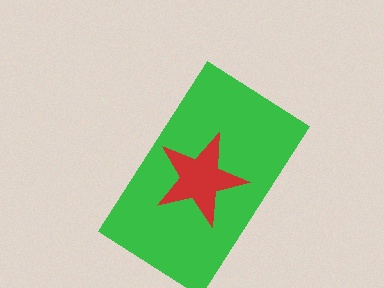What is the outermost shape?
The green rectangle.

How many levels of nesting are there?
2.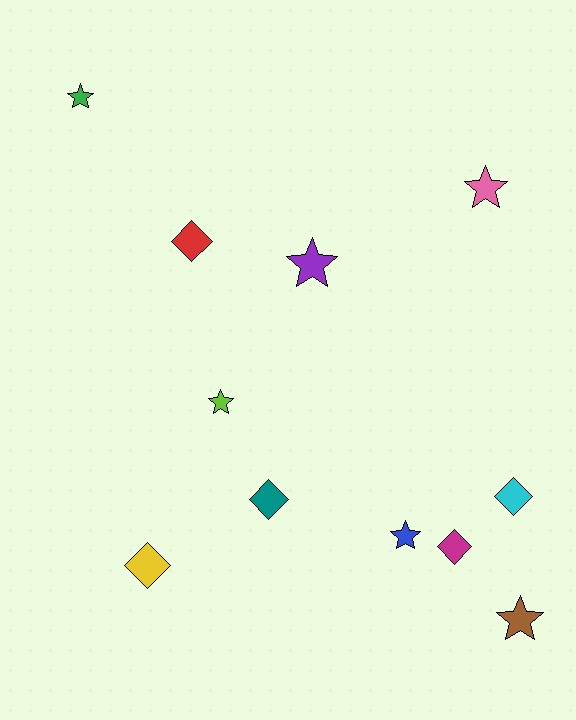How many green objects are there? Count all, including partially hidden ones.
There is 1 green object.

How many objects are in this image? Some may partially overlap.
There are 11 objects.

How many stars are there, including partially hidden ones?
There are 6 stars.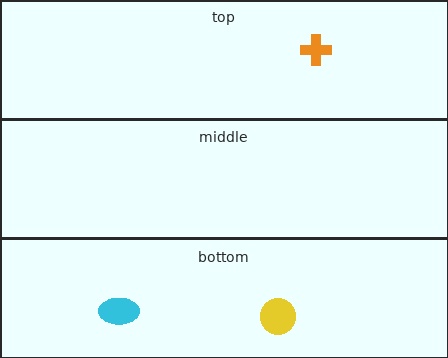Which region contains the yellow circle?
The bottom region.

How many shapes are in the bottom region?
2.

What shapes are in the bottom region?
The yellow circle, the cyan ellipse.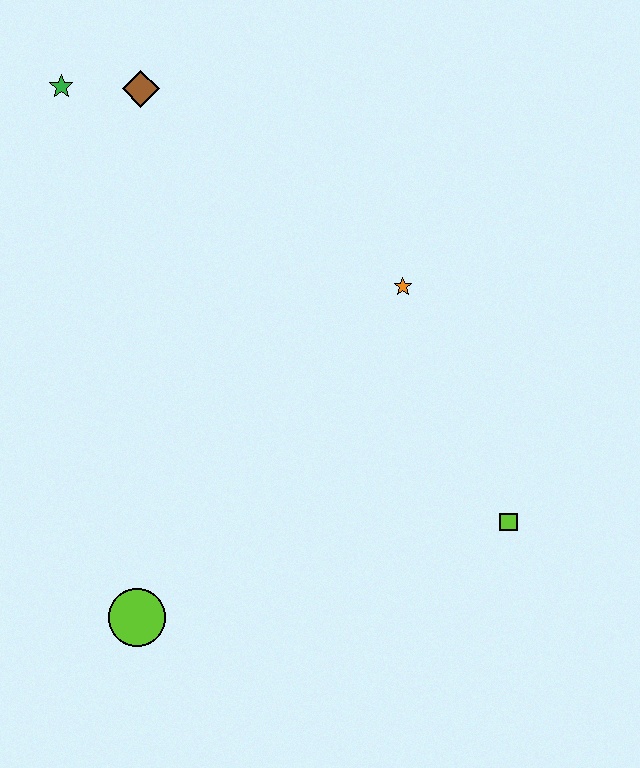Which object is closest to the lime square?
The orange star is closest to the lime square.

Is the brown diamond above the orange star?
Yes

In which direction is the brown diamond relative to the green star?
The brown diamond is to the right of the green star.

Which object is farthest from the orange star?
The lime circle is farthest from the orange star.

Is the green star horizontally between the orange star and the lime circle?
No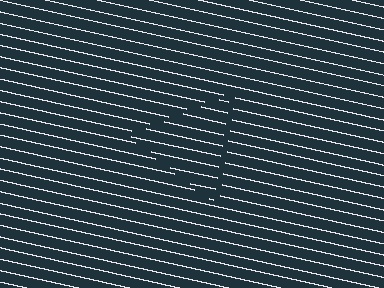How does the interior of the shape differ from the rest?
The interior of the shape contains the same grating, shifted by half a period — the contour is defined by the phase discontinuity where line-ends from the inner and outer gratings abut.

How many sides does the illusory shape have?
3 sides — the line-ends trace a triangle.